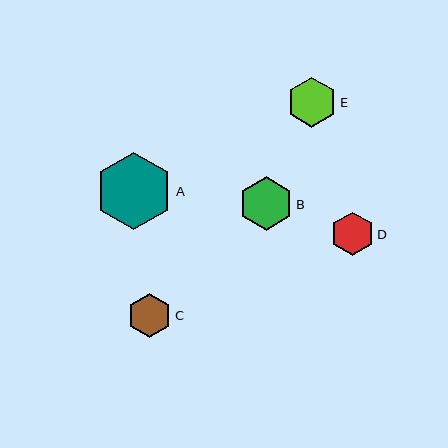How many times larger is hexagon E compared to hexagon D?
Hexagon E is approximately 1.2 times the size of hexagon D.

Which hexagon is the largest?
Hexagon A is the largest with a size of approximately 78 pixels.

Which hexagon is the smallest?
Hexagon D is the smallest with a size of approximately 43 pixels.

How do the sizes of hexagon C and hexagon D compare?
Hexagon C and hexagon D are approximately the same size.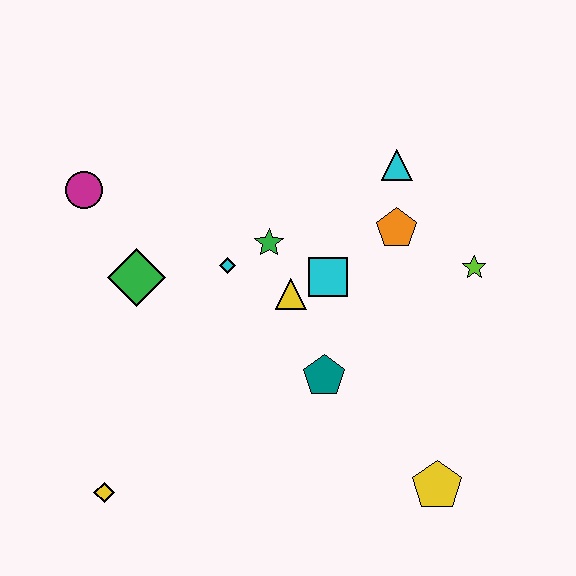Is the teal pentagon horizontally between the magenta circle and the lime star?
Yes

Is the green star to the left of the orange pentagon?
Yes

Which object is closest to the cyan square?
The yellow triangle is closest to the cyan square.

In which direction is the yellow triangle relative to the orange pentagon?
The yellow triangle is to the left of the orange pentagon.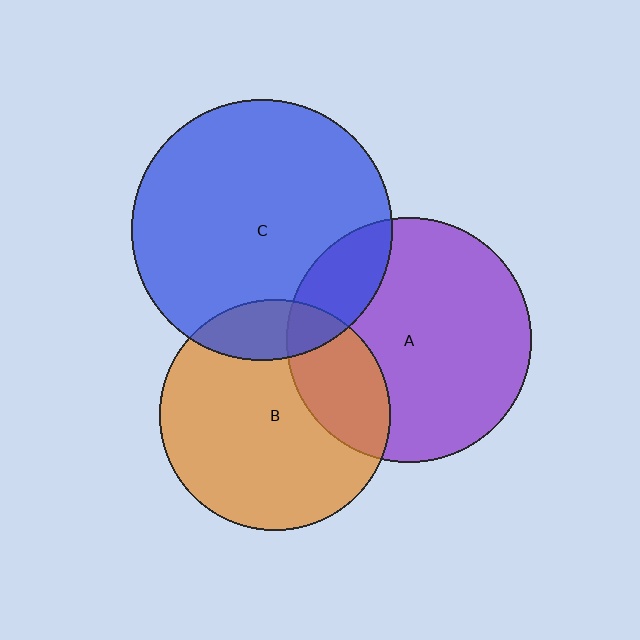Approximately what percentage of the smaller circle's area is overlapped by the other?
Approximately 25%.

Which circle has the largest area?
Circle C (blue).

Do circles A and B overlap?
Yes.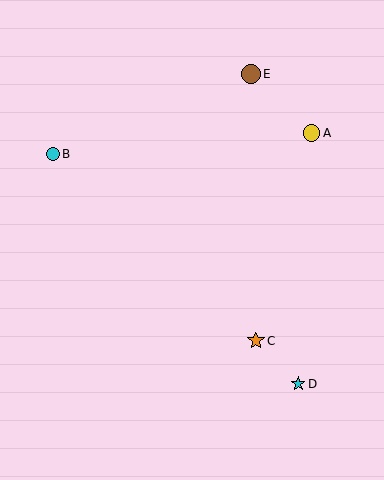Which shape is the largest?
The brown circle (labeled E) is the largest.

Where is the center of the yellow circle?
The center of the yellow circle is at (311, 133).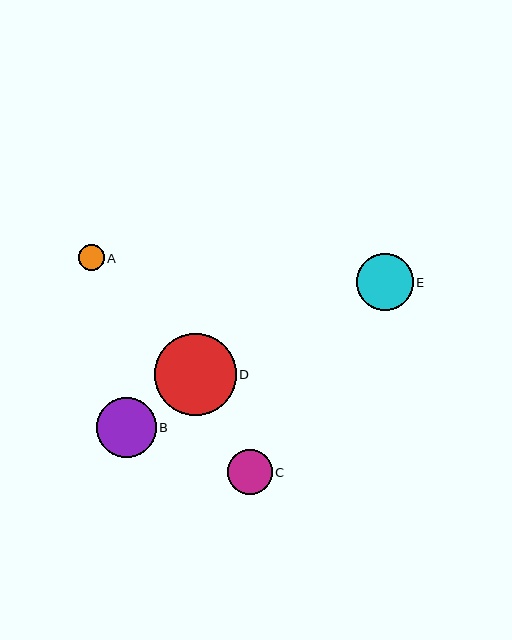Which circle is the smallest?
Circle A is the smallest with a size of approximately 26 pixels.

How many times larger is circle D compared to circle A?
Circle D is approximately 3.1 times the size of circle A.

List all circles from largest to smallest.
From largest to smallest: D, B, E, C, A.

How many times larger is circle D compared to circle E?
Circle D is approximately 1.4 times the size of circle E.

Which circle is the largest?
Circle D is the largest with a size of approximately 82 pixels.